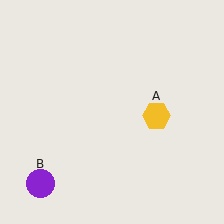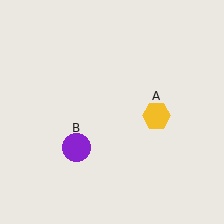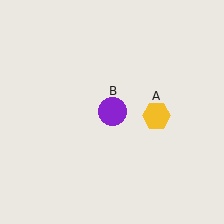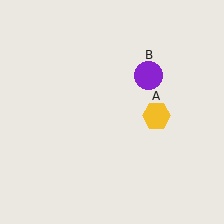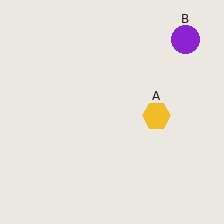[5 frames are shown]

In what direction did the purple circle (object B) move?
The purple circle (object B) moved up and to the right.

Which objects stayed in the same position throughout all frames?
Yellow hexagon (object A) remained stationary.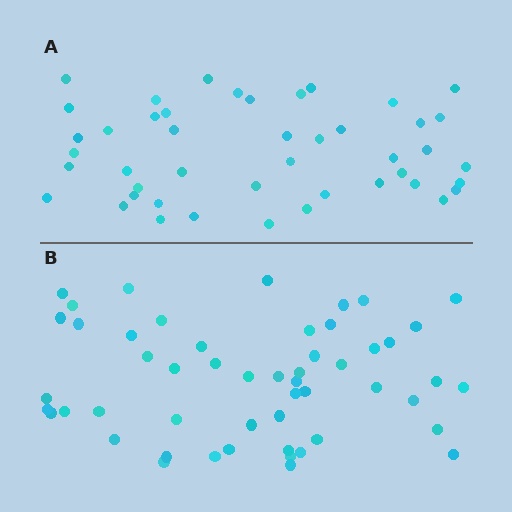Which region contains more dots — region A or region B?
Region B (the bottom region) has more dots.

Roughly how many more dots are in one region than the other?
Region B has roughly 8 or so more dots than region A.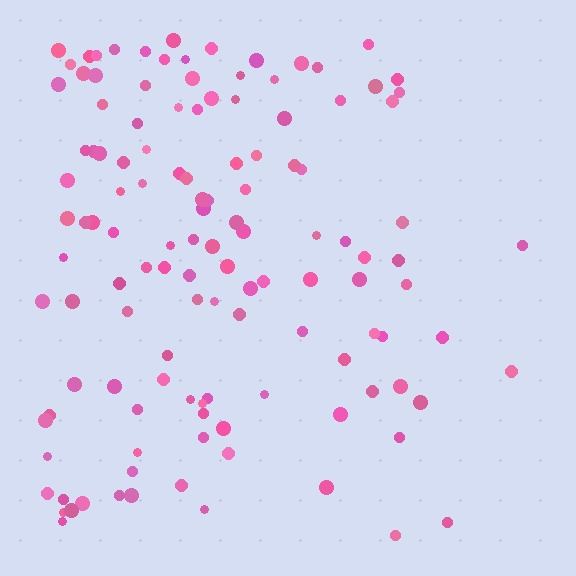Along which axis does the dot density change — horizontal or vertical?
Horizontal.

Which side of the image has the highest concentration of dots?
The left.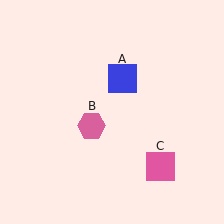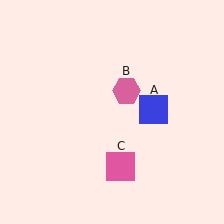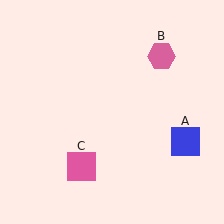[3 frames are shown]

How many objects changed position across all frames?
3 objects changed position: blue square (object A), pink hexagon (object B), pink square (object C).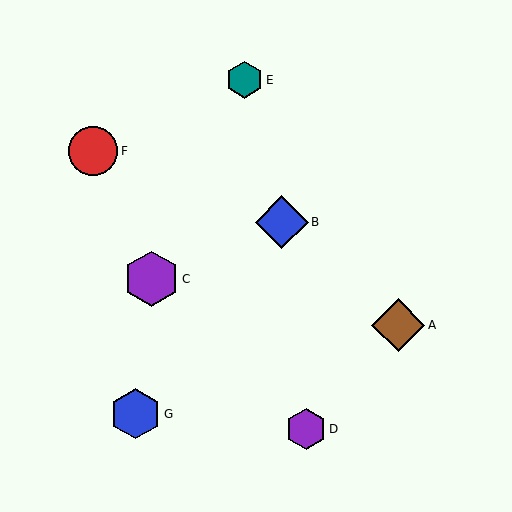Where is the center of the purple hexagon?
The center of the purple hexagon is at (152, 279).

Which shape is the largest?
The purple hexagon (labeled C) is the largest.